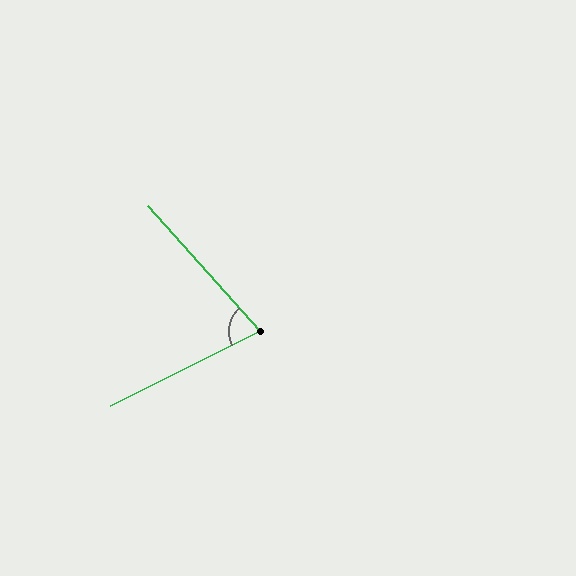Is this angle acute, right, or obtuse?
It is acute.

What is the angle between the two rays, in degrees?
Approximately 75 degrees.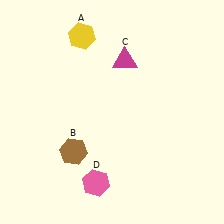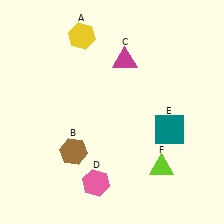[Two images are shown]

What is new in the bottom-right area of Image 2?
A lime triangle (F) was added in the bottom-right area of Image 2.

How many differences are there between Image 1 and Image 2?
There are 2 differences between the two images.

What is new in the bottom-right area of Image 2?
A teal square (E) was added in the bottom-right area of Image 2.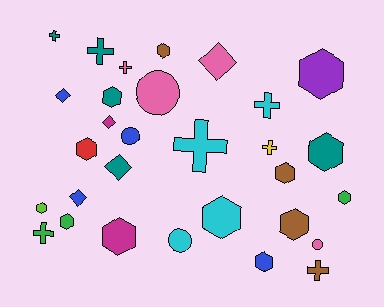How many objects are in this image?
There are 30 objects.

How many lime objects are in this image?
There is 1 lime object.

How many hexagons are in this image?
There are 13 hexagons.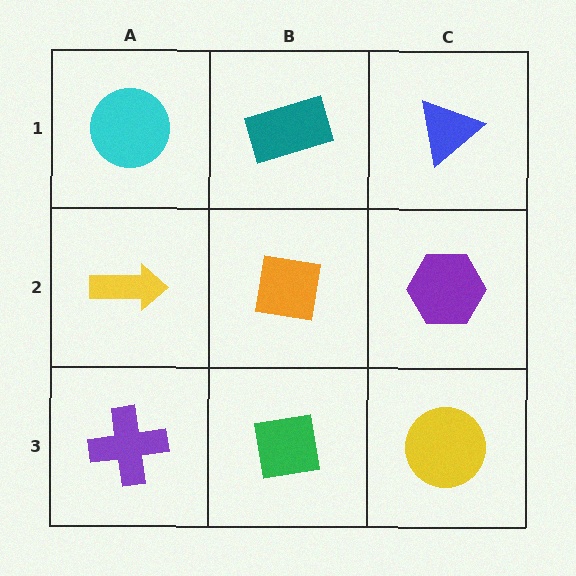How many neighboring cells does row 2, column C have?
3.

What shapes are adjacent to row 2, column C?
A blue triangle (row 1, column C), a yellow circle (row 3, column C), an orange square (row 2, column B).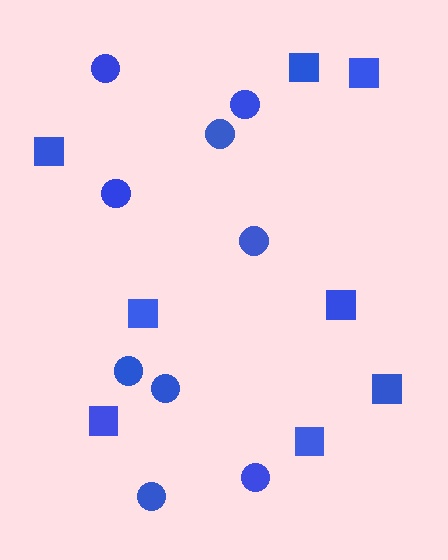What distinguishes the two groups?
There are 2 groups: one group of squares (8) and one group of circles (9).